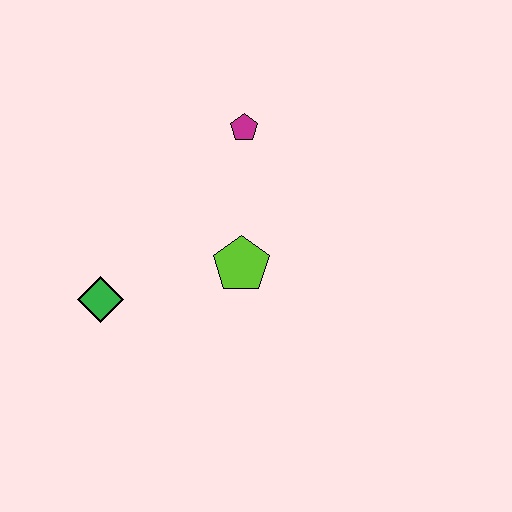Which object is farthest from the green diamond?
The magenta pentagon is farthest from the green diamond.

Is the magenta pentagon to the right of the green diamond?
Yes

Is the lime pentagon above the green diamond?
Yes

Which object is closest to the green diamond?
The lime pentagon is closest to the green diamond.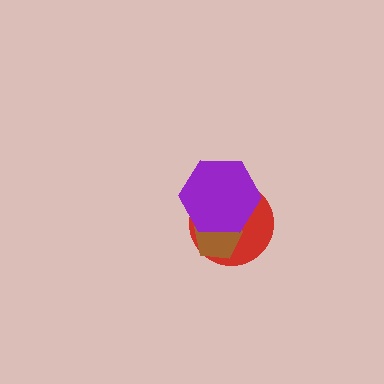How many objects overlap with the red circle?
2 objects overlap with the red circle.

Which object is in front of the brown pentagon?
The purple hexagon is in front of the brown pentagon.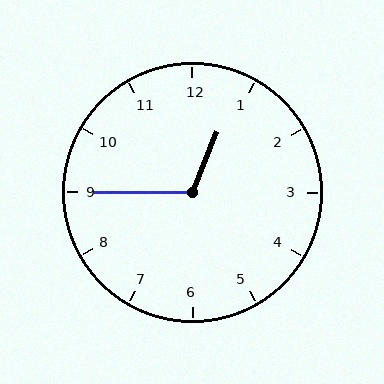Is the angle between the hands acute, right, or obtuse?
It is obtuse.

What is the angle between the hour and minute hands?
Approximately 112 degrees.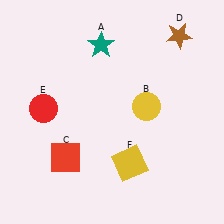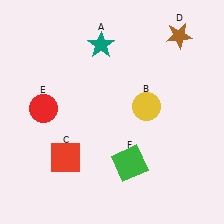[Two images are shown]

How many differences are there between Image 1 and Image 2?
There is 1 difference between the two images.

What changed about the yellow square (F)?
In Image 1, F is yellow. In Image 2, it changed to green.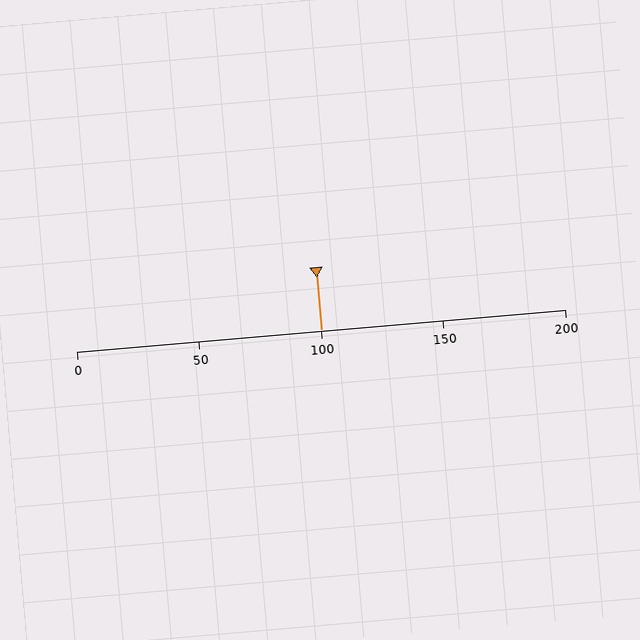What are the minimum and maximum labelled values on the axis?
The axis runs from 0 to 200.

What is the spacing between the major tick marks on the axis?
The major ticks are spaced 50 apart.